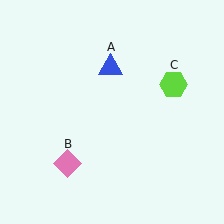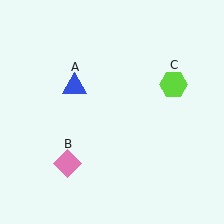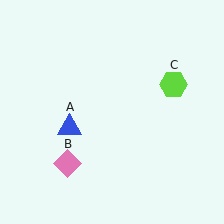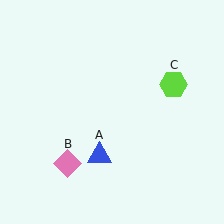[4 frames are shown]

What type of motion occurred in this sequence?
The blue triangle (object A) rotated counterclockwise around the center of the scene.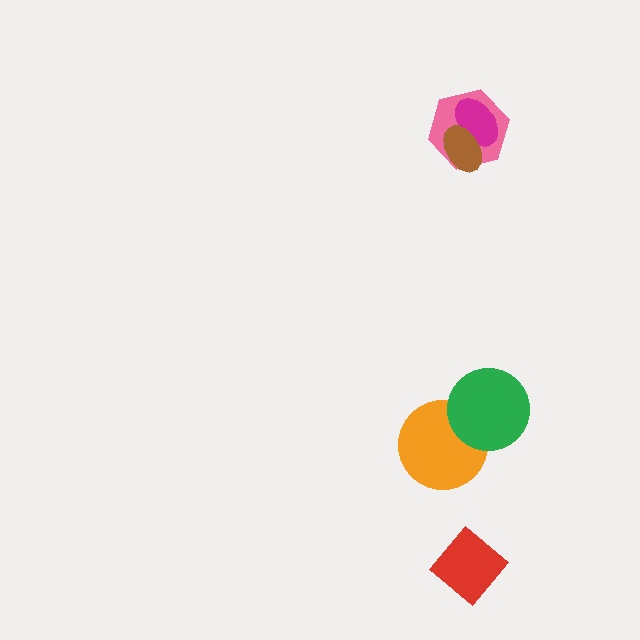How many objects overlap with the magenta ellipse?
2 objects overlap with the magenta ellipse.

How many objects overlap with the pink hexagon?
2 objects overlap with the pink hexagon.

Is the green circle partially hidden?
No, no other shape covers it.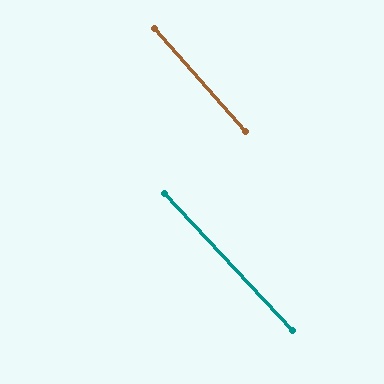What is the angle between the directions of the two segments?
Approximately 2 degrees.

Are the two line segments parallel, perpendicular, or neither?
Parallel — their directions differ by only 1.7°.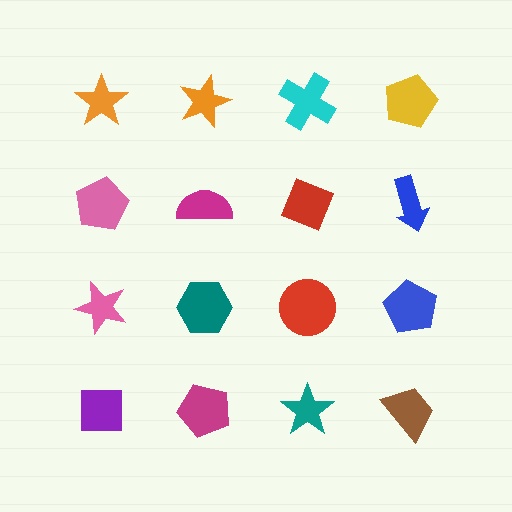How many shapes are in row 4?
4 shapes.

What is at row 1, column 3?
A cyan cross.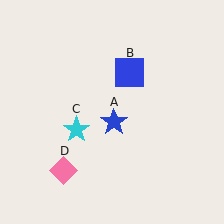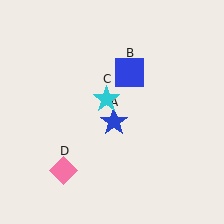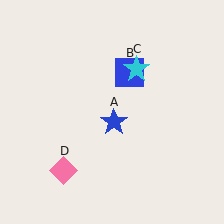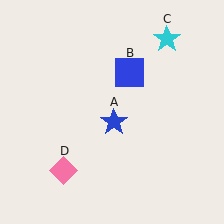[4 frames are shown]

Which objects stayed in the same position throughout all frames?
Blue star (object A) and blue square (object B) and pink diamond (object D) remained stationary.